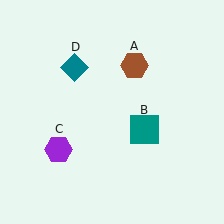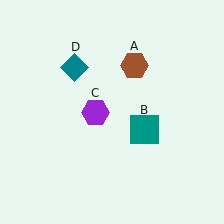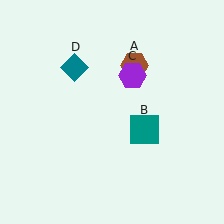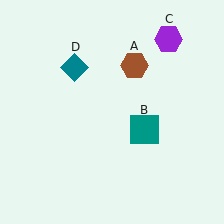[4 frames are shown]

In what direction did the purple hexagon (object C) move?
The purple hexagon (object C) moved up and to the right.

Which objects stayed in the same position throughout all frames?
Brown hexagon (object A) and teal square (object B) and teal diamond (object D) remained stationary.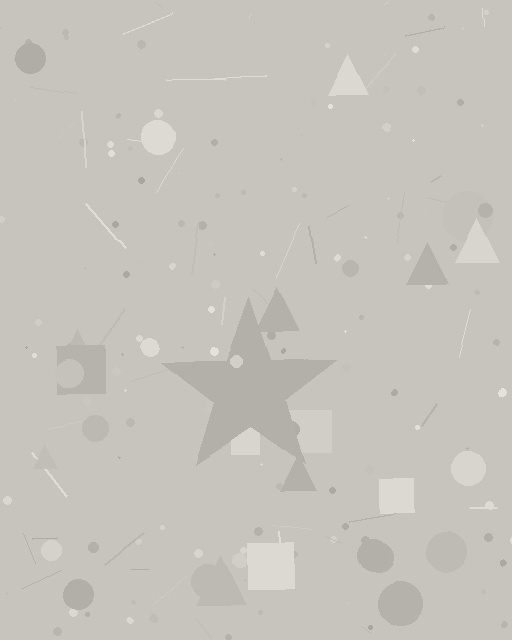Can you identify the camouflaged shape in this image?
The camouflaged shape is a star.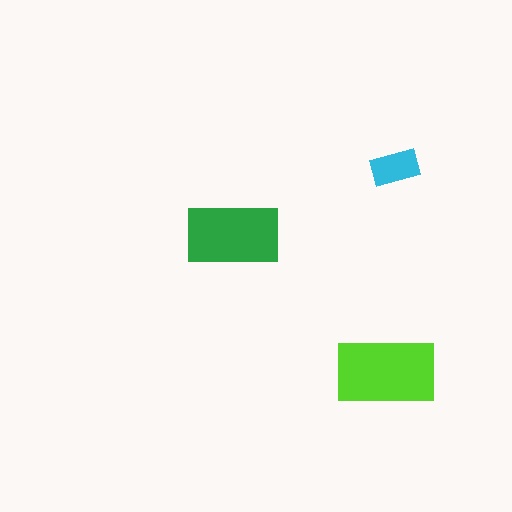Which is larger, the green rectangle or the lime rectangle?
The lime one.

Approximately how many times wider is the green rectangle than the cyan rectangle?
About 2 times wider.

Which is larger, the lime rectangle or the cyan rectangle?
The lime one.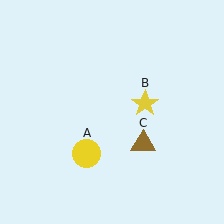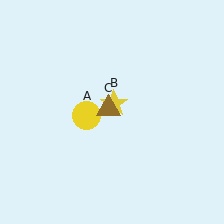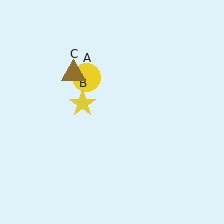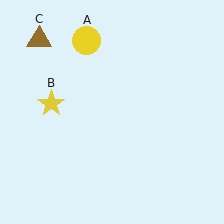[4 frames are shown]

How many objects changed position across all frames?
3 objects changed position: yellow circle (object A), yellow star (object B), brown triangle (object C).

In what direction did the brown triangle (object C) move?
The brown triangle (object C) moved up and to the left.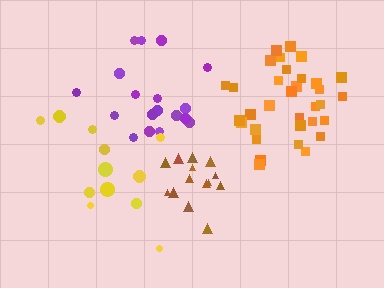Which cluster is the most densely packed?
Orange.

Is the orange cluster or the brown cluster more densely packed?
Orange.